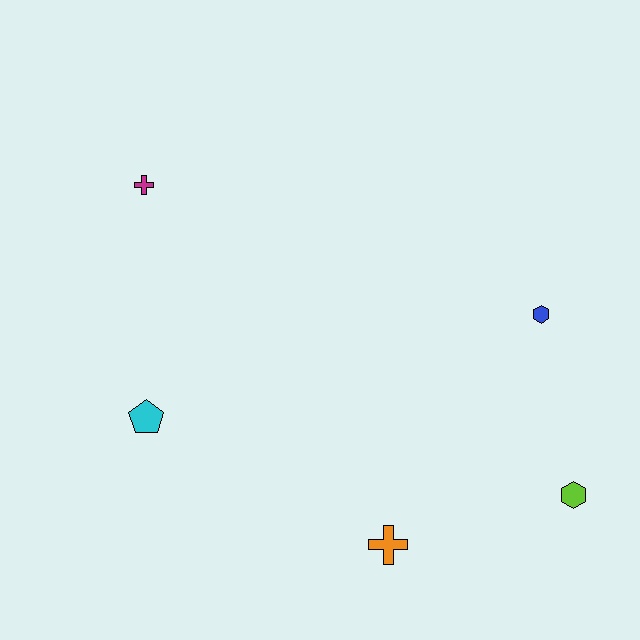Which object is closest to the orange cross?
The lime hexagon is closest to the orange cross.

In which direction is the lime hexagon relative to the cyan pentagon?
The lime hexagon is to the right of the cyan pentagon.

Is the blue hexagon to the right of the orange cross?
Yes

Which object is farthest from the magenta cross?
The lime hexagon is farthest from the magenta cross.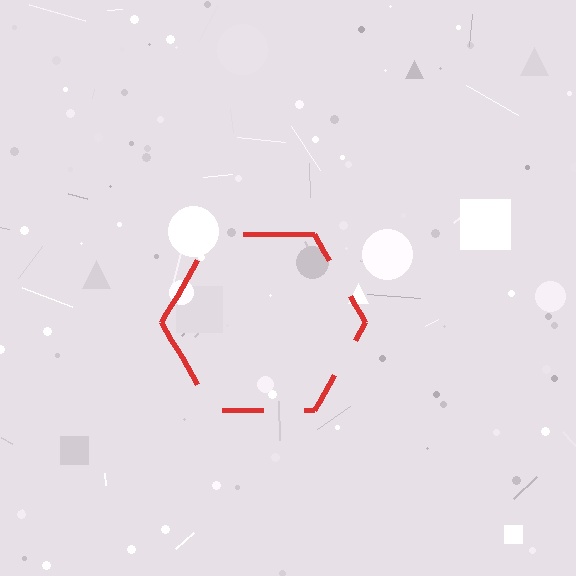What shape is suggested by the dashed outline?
The dashed outline suggests a hexagon.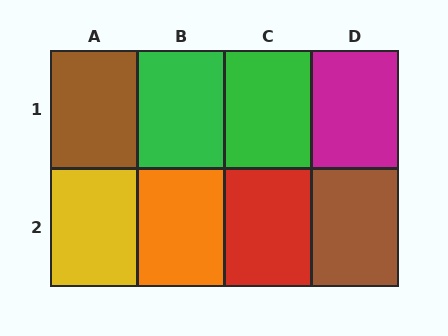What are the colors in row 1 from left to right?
Brown, green, green, magenta.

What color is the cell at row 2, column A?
Yellow.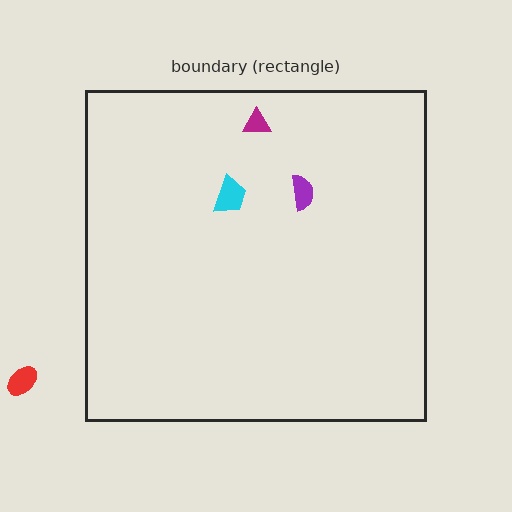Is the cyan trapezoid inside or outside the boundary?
Inside.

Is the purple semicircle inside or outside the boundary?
Inside.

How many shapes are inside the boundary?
3 inside, 1 outside.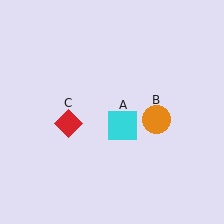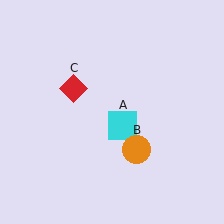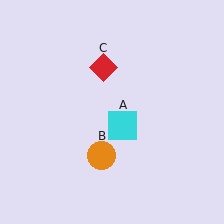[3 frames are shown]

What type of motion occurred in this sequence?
The orange circle (object B), red diamond (object C) rotated clockwise around the center of the scene.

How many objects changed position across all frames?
2 objects changed position: orange circle (object B), red diamond (object C).